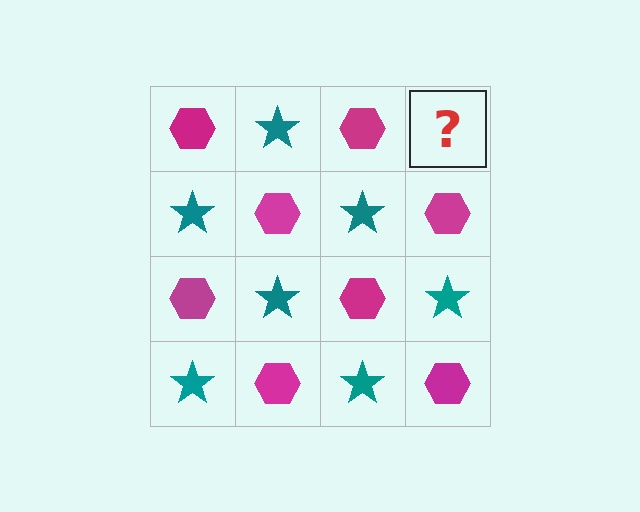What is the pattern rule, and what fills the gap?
The rule is that it alternates magenta hexagon and teal star in a checkerboard pattern. The gap should be filled with a teal star.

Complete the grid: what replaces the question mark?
The question mark should be replaced with a teal star.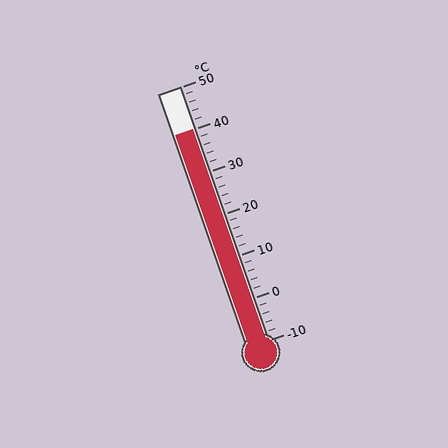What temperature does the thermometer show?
The thermometer shows approximately 40°C.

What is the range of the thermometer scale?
The thermometer scale ranges from -10°C to 50°C.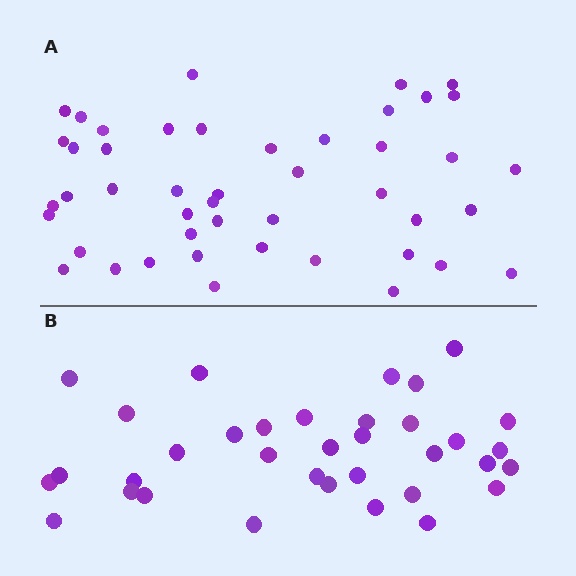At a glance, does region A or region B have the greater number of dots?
Region A (the top region) has more dots.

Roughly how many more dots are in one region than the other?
Region A has roughly 12 or so more dots than region B.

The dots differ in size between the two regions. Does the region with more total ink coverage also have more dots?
No. Region B has more total ink coverage because its dots are larger, but region A actually contains more individual dots. Total area can be misleading — the number of items is what matters here.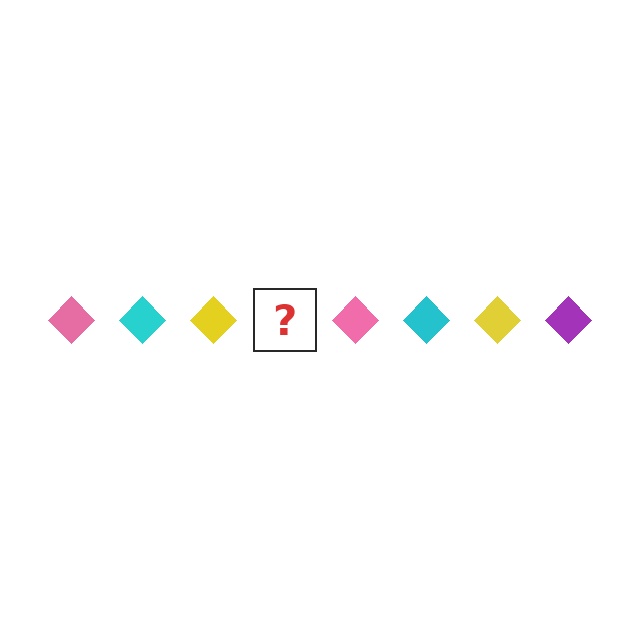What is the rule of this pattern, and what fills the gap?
The rule is that the pattern cycles through pink, cyan, yellow, purple diamonds. The gap should be filled with a purple diamond.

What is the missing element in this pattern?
The missing element is a purple diamond.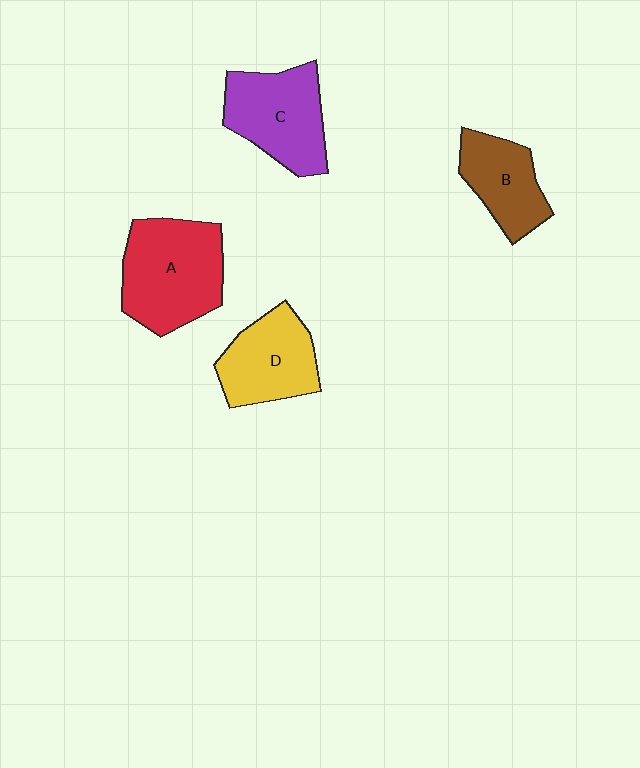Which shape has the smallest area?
Shape B (brown).